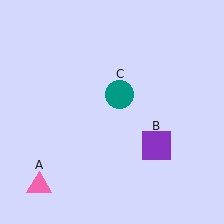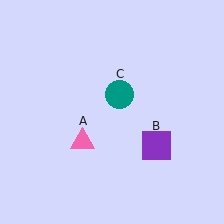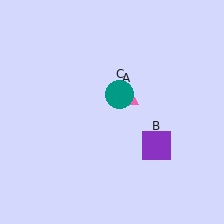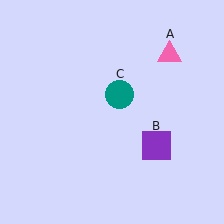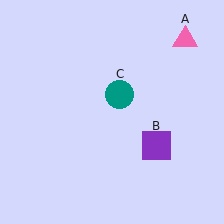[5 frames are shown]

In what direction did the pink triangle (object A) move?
The pink triangle (object A) moved up and to the right.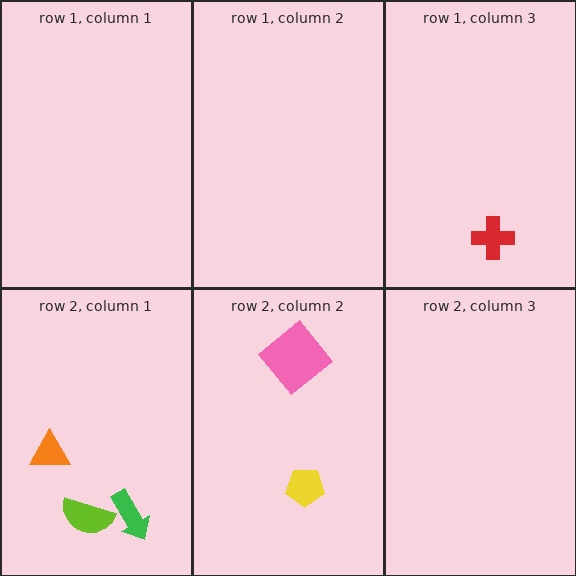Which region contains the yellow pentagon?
The row 2, column 2 region.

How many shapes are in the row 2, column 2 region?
2.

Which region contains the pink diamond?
The row 2, column 2 region.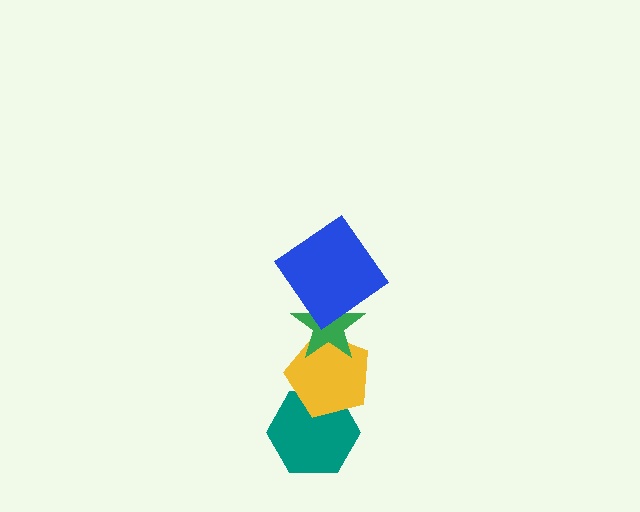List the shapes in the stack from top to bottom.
From top to bottom: the blue diamond, the green star, the yellow pentagon, the teal hexagon.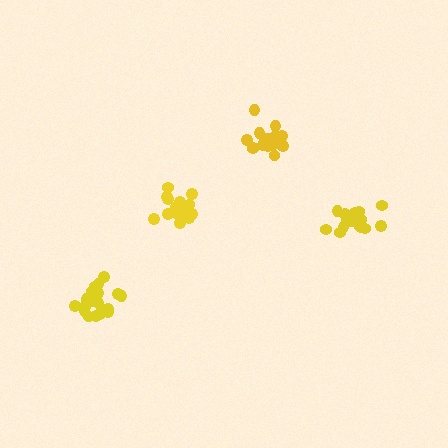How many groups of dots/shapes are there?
There are 4 groups.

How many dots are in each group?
Group 1: 18 dots, Group 2: 17 dots, Group 3: 16 dots, Group 4: 20 dots (71 total).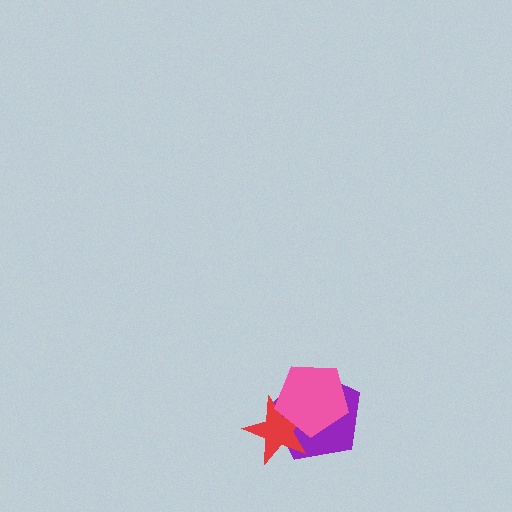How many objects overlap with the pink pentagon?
2 objects overlap with the pink pentagon.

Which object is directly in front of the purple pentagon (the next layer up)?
The red star is directly in front of the purple pentagon.